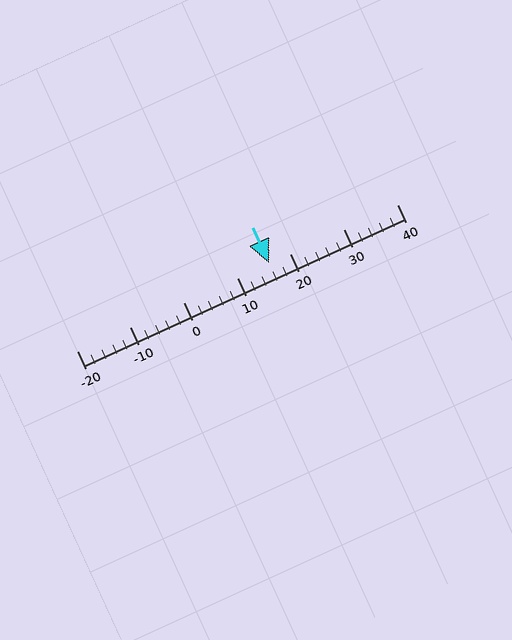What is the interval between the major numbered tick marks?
The major tick marks are spaced 10 units apart.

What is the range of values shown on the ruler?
The ruler shows values from -20 to 40.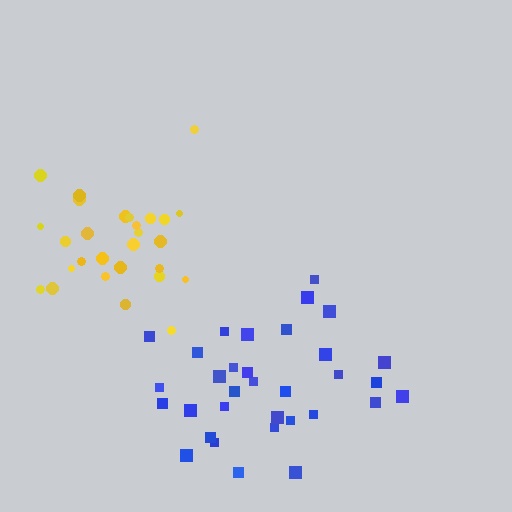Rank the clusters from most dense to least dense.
blue, yellow.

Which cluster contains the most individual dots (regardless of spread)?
Blue (33).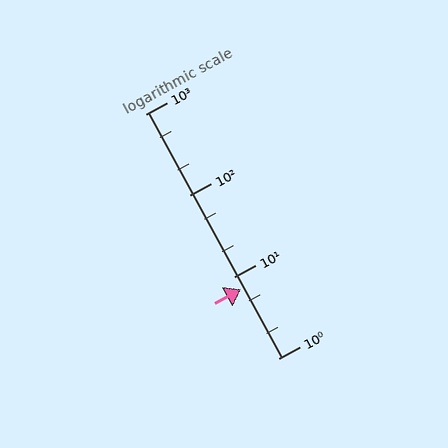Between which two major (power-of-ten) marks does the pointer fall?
The pointer is between 1 and 10.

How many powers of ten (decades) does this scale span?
The scale spans 3 decades, from 1 to 1000.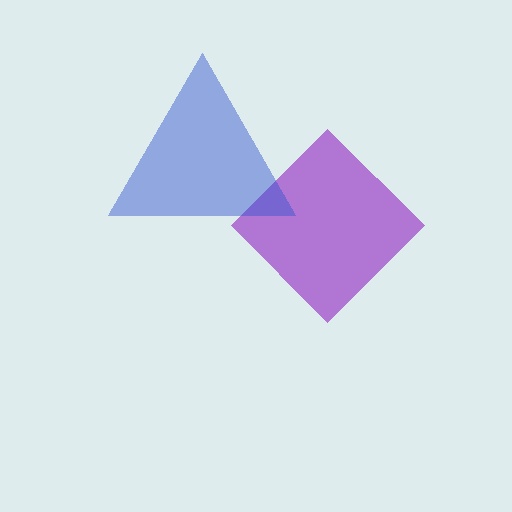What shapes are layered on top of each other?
The layered shapes are: a purple diamond, a blue triangle.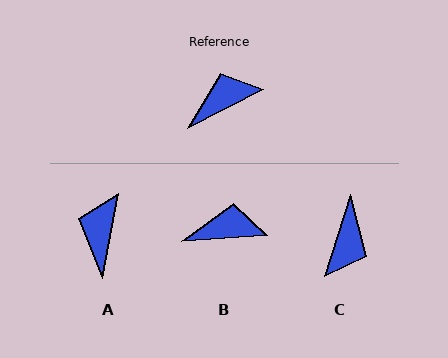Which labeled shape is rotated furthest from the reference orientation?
C, about 134 degrees away.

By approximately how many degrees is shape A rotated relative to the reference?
Approximately 53 degrees counter-clockwise.